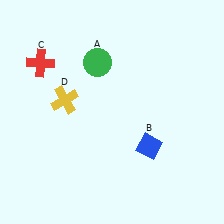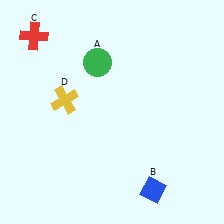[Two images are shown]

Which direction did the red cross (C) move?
The red cross (C) moved up.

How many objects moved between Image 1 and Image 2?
2 objects moved between the two images.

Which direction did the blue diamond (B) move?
The blue diamond (B) moved down.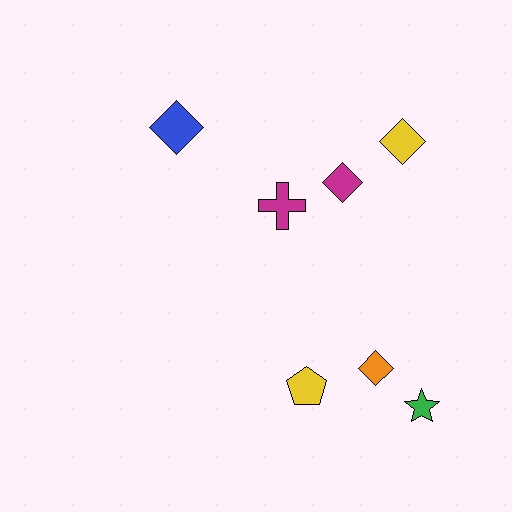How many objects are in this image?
There are 7 objects.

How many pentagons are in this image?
There is 1 pentagon.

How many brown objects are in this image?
There are no brown objects.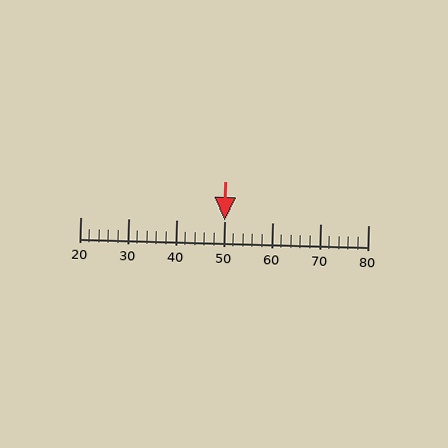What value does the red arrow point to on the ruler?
The red arrow points to approximately 50.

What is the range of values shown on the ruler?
The ruler shows values from 20 to 80.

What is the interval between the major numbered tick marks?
The major tick marks are spaced 10 units apart.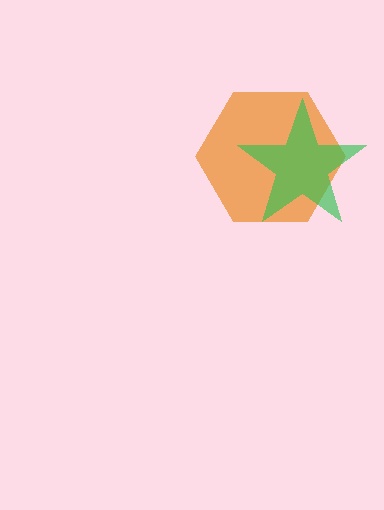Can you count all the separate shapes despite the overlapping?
Yes, there are 2 separate shapes.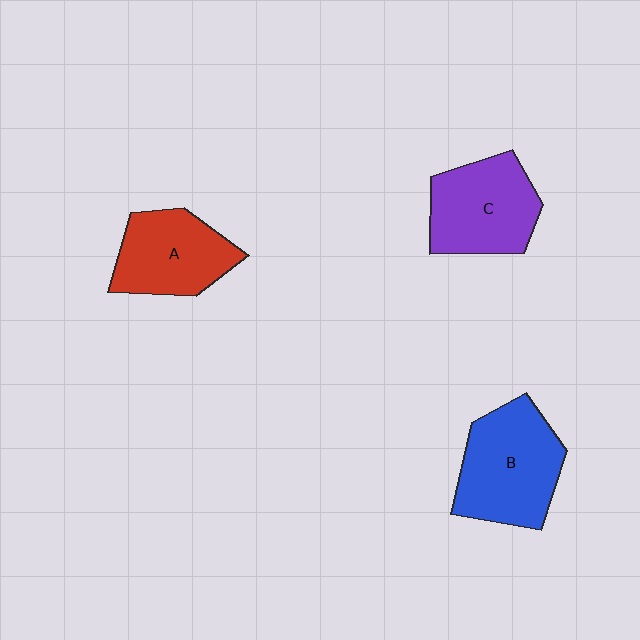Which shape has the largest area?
Shape B (blue).